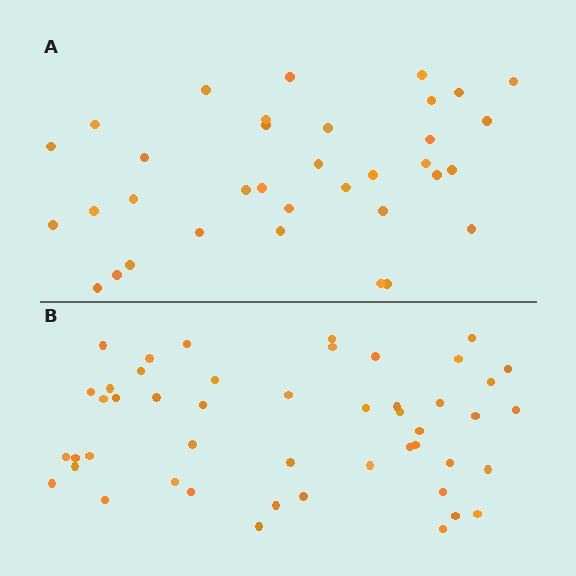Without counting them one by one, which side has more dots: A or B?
Region B (the bottom region) has more dots.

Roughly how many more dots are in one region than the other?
Region B has approximately 15 more dots than region A.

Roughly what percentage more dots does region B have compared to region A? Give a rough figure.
About 35% more.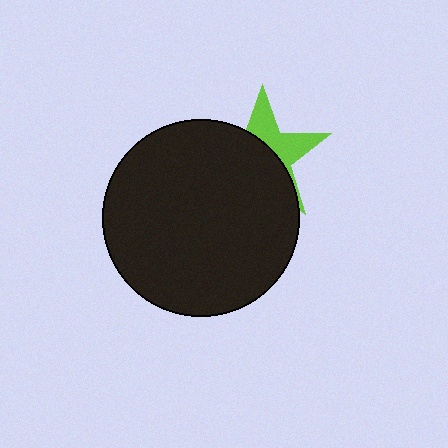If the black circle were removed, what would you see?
You would see the complete lime star.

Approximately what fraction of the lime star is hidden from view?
Roughly 63% of the lime star is hidden behind the black circle.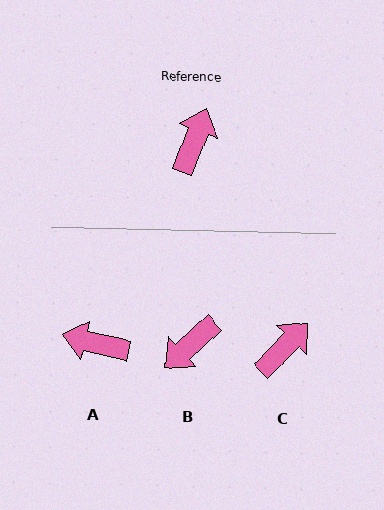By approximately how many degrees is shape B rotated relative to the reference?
Approximately 153 degrees counter-clockwise.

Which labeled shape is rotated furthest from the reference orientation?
B, about 153 degrees away.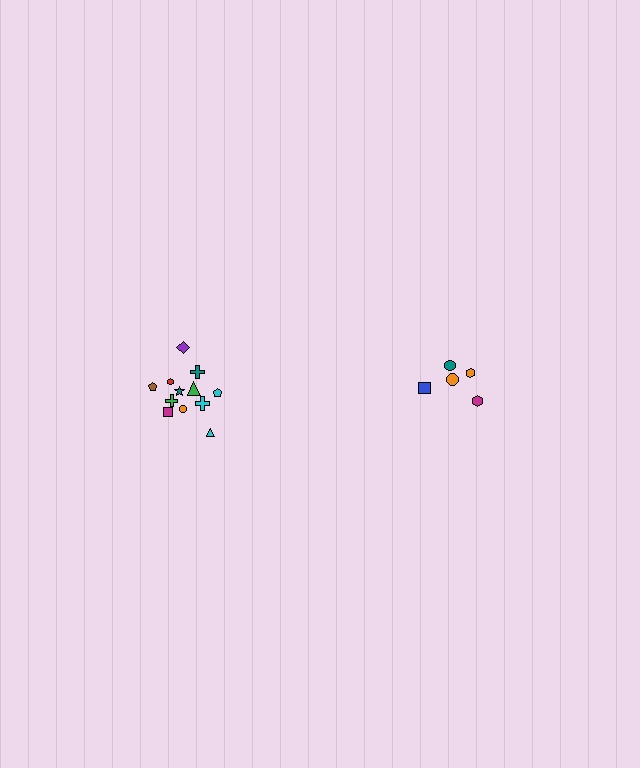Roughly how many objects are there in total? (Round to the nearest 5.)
Roughly 15 objects in total.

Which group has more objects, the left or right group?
The left group.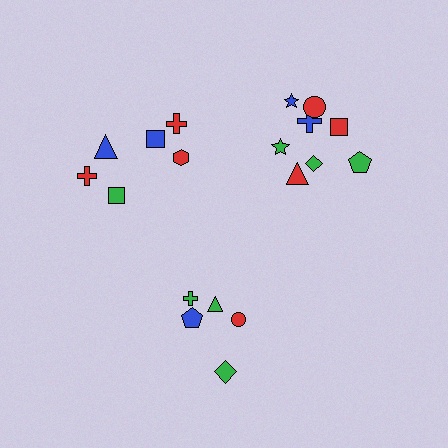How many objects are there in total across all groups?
There are 19 objects.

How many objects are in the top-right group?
There are 8 objects.